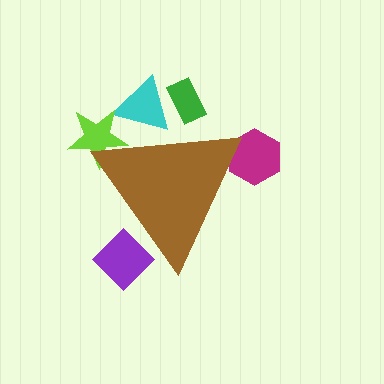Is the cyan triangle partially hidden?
Yes, the cyan triangle is partially hidden behind the brown triangle.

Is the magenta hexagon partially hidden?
Yes, the magenta hexagon is partially hidden behind the brown triangle.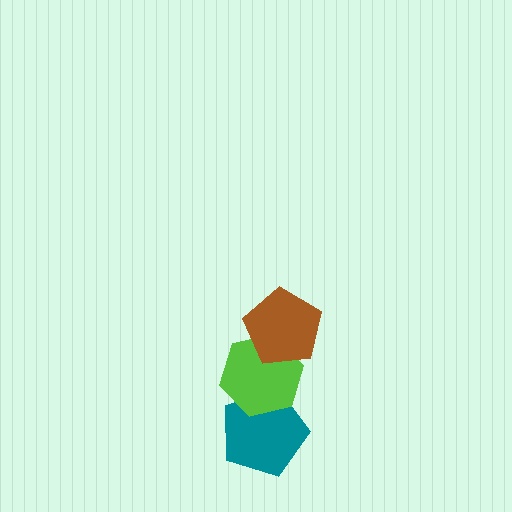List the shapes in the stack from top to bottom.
From top to bottom: the brown pentagon, the lime hexagon, the teal pentagon.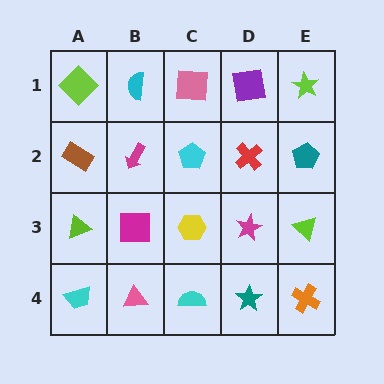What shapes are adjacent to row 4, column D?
A magenta star (row 3, column D), a cyan semicircle (row 4, column C), an orange cross (row 4, column E).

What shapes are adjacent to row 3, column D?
A red cross (row 2, column D), a teal star (row 4, column D), a yellow hexagon (row 3, column C), a lime triangle (row 3, column E).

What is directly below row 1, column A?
A brown rectangle.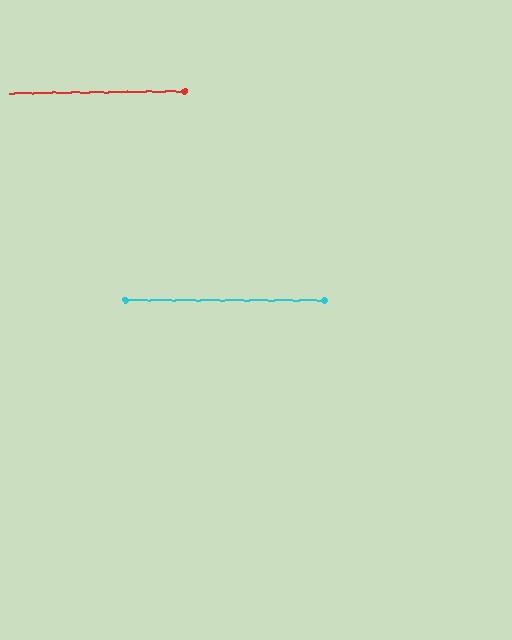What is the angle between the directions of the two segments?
Approximately 1 degree.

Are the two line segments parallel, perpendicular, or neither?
Parallel — their directions differ by only 0.7°.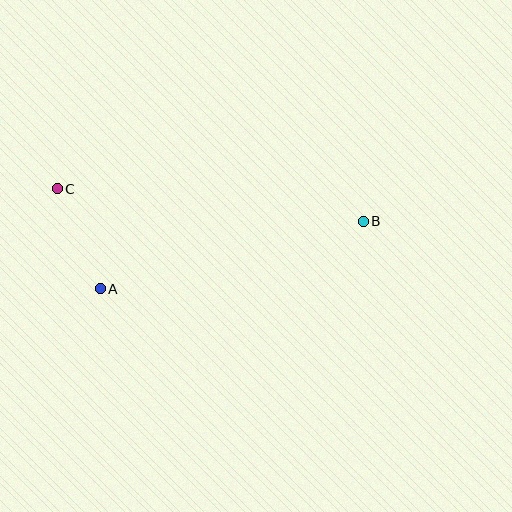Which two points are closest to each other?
Points A and C are closest to each other.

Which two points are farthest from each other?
Points B and C are farthest from each other.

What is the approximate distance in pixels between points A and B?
The distance between A and B is approximately 272 pixels.